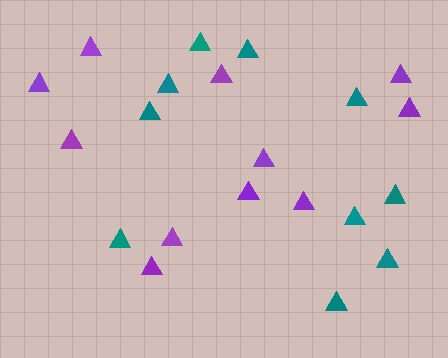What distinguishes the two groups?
There are 2 groups: one group of purple triangles (11) and one group of teal triangles (10).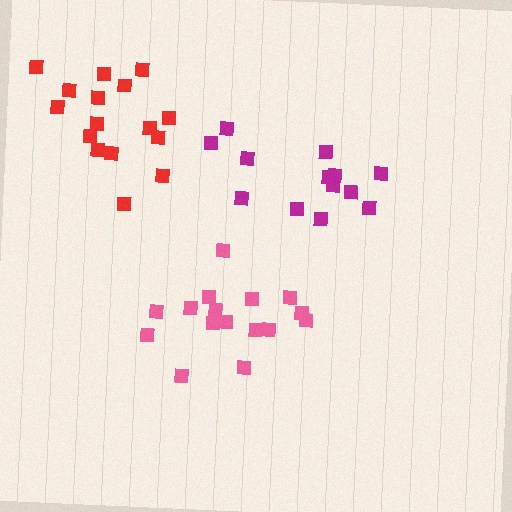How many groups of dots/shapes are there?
There are 3 groups.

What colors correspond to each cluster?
The clusters are colored: pink, magenta, red.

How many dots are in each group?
Group 1: 16 dots, Group 2: 13 dots, Group 3: 16 dots (45 total).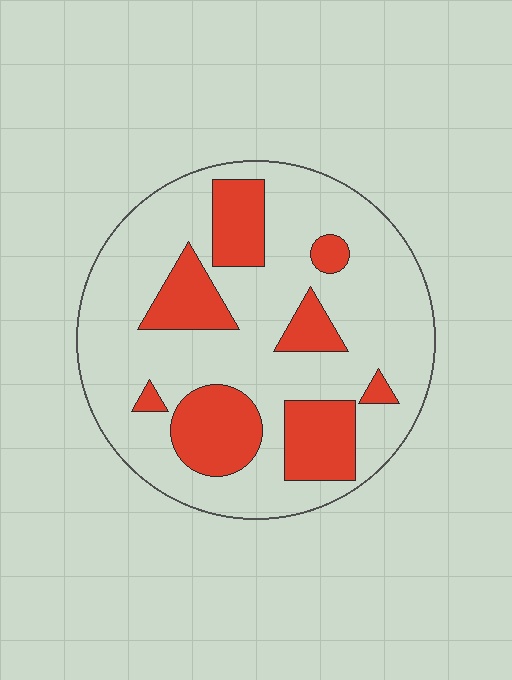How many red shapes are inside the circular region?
8.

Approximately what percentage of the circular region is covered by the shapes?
Approximately 25%.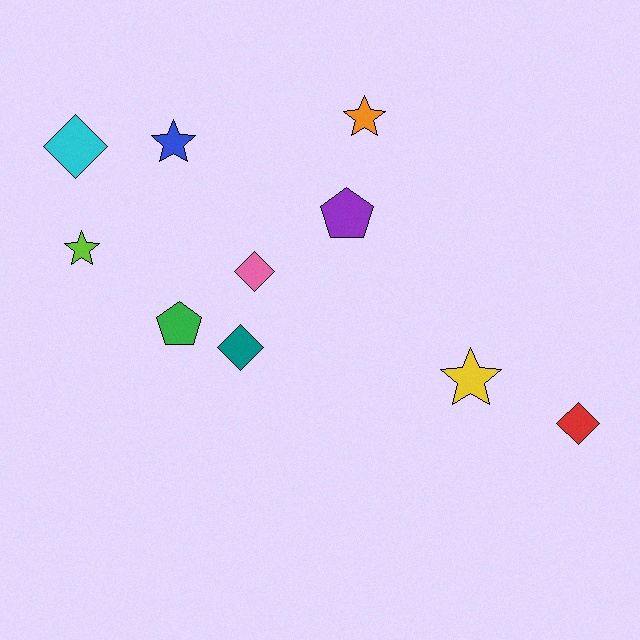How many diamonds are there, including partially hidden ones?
There are 4 diamonds.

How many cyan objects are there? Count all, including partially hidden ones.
There is 1 cyan object.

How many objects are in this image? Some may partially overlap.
There are 10 objects.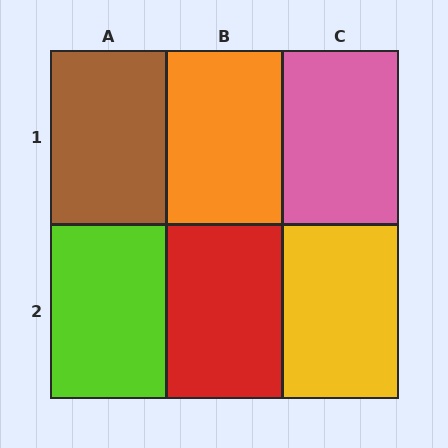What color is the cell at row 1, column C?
Pink.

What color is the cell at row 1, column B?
Orange.